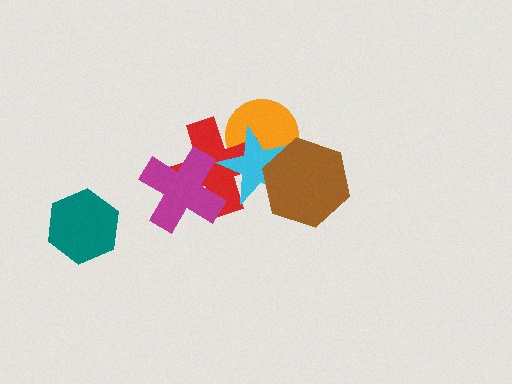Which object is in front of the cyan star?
The brown hexagon is in front of the cyan star.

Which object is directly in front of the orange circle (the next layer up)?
The red cross is directly in front of the orange circle.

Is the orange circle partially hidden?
Yes, it is partially covered by another shape.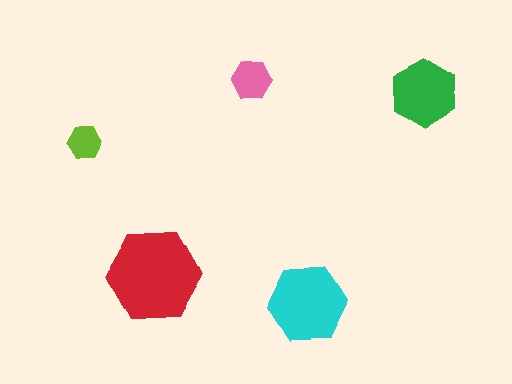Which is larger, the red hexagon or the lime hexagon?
The red one.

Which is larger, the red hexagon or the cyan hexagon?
The red one.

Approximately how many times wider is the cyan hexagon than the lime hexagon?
About 2.5 times wider.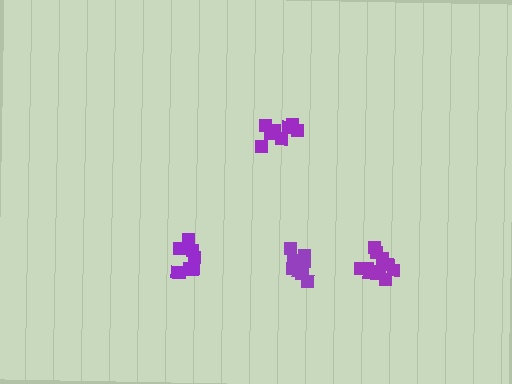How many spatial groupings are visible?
There are 4 spatial groupings.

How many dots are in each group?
Group 1: 9 dots, Group 2: 9 dots, Group 3: 8 dots, Group 4: 11 dots (37 total).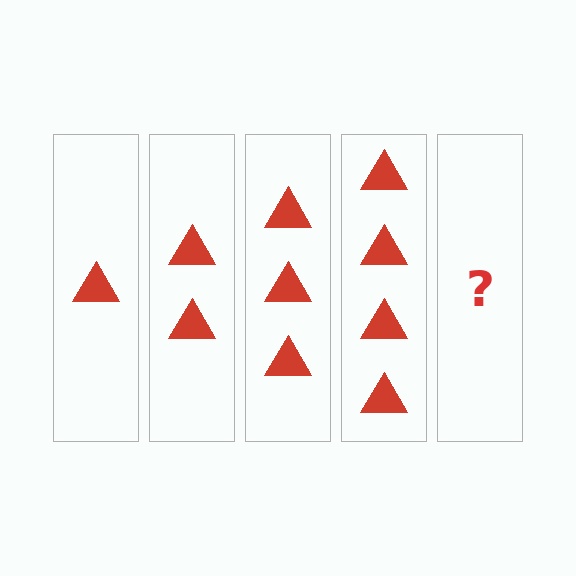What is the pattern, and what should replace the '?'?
The pattern is that each step adds one more triangle. The '?' should be 5 triangles.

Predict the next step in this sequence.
The next step is 5 triangles.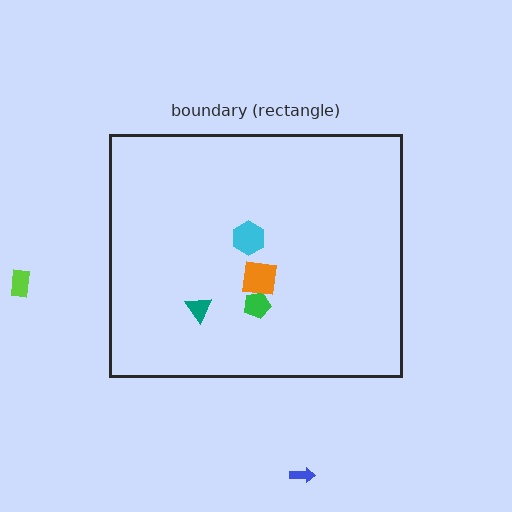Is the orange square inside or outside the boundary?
Inside.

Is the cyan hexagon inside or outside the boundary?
Inside.